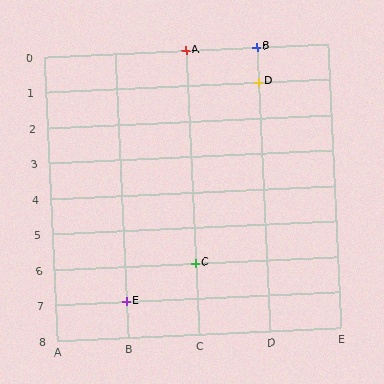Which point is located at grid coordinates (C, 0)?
Point A is at (C, 0).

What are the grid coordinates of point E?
Point E is at grid coordinates (B, 7).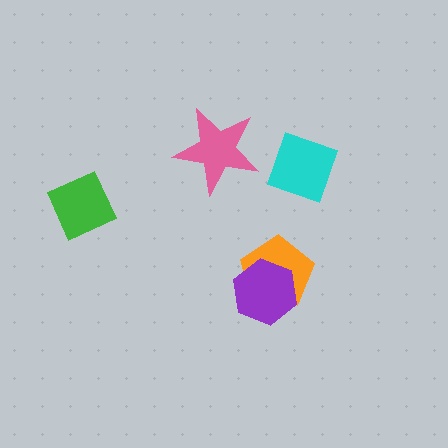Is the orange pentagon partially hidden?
Yes, it is partially covered by another shape.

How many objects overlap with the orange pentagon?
1 object overlaps with the orange pentagon.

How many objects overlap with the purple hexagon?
1 object overlaps with the purple hexagon.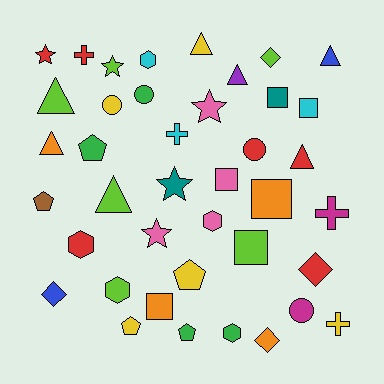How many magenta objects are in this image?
There are 2 magenta objects.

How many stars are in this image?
There are 5 stars.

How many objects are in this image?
There are 40 objects.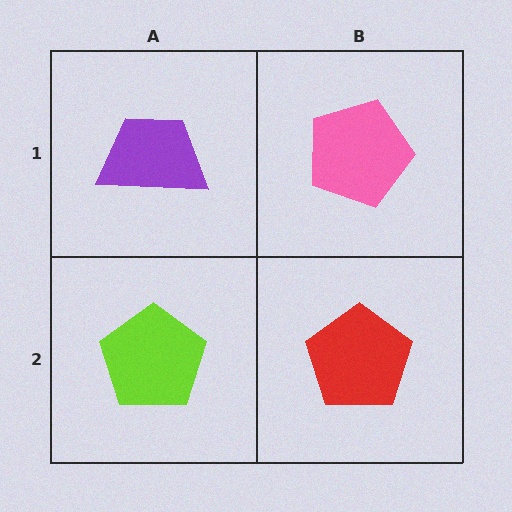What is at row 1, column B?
A pink pentagon.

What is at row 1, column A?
A purple trapezoid.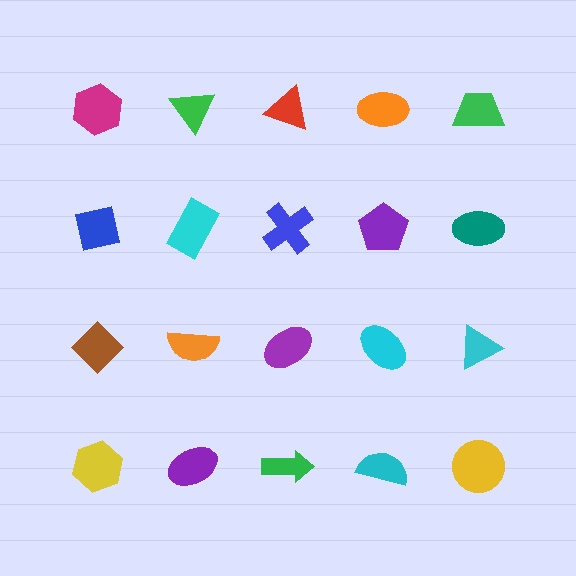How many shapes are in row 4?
5 shapes.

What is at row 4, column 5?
A yellow circle.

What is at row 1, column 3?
A red triangle.